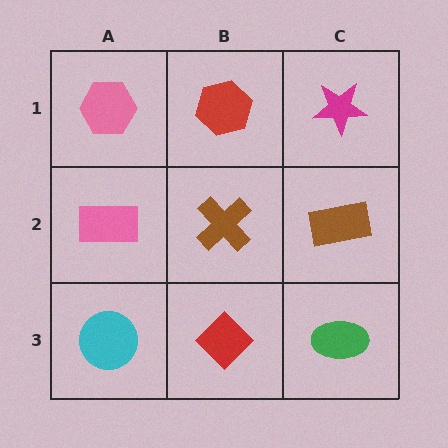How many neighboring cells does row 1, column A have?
2.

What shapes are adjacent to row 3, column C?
A brown rectangle (row 2, column C), a red diamond (row 3, column B).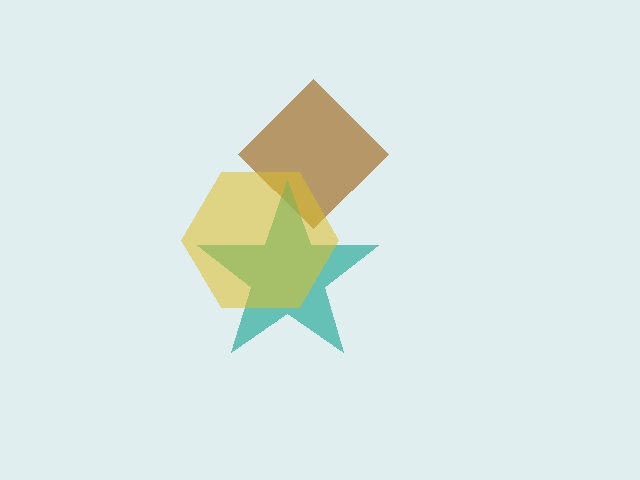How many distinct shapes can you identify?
There are 3 distinct shapes: a brown diamond, a teal star, a yellow hexagon.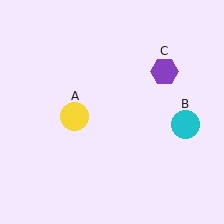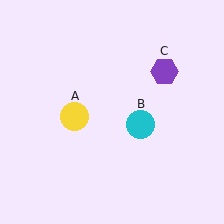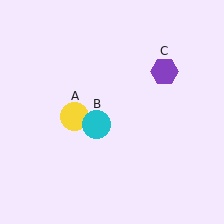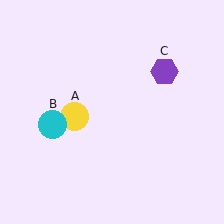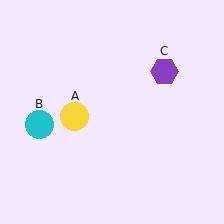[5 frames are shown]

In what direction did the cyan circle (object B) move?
The cyan circle (object B) moved left.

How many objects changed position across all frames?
1 object changed position: cyan circle (object B).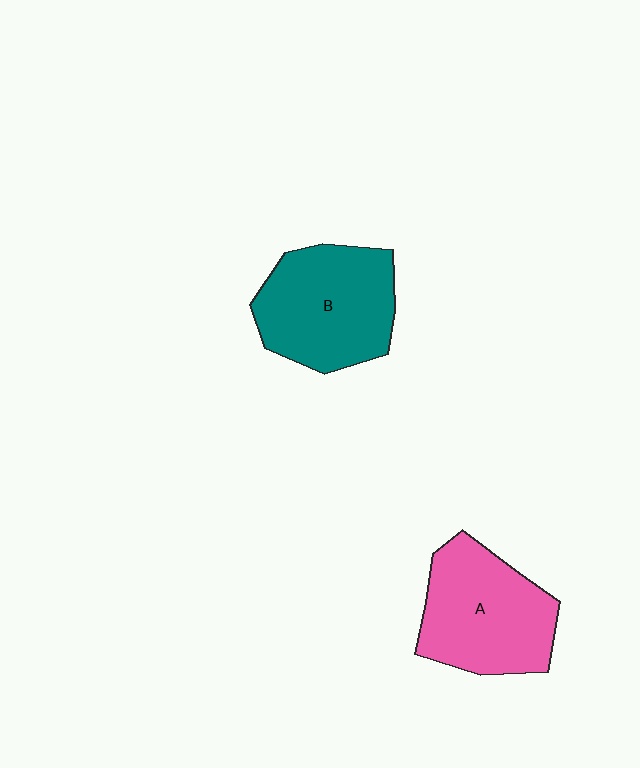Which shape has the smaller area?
Shape A (pink).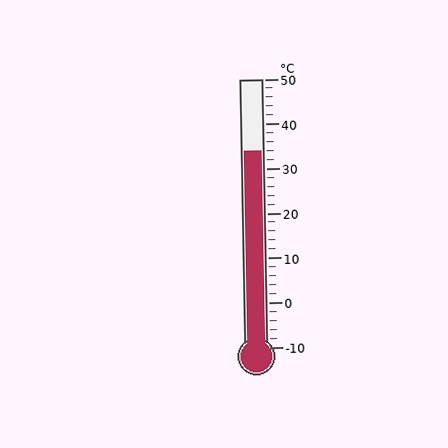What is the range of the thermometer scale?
The thermometer scale ranges from -10°C to 50°C.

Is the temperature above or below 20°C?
The temperature is above 20°C.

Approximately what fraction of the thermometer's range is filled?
The thermometer is filled to approximately 75% of its range.